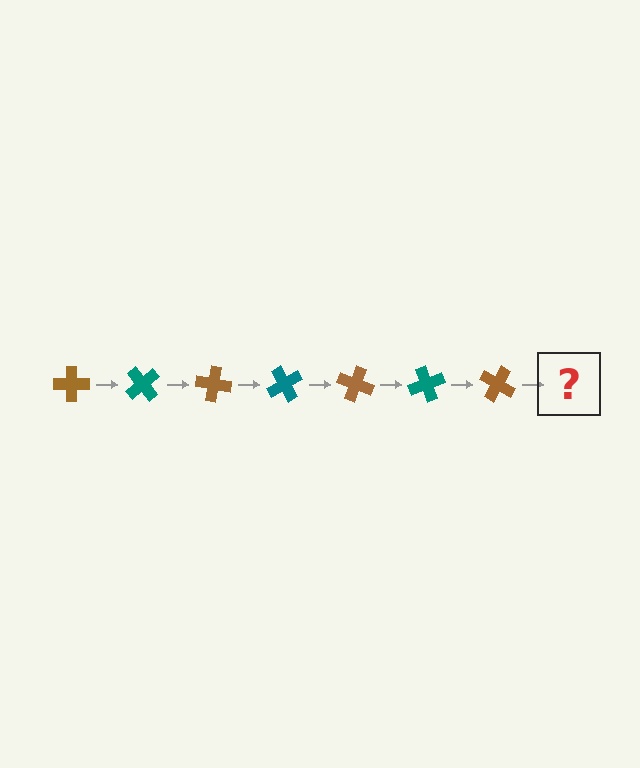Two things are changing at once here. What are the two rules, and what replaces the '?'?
The two rules are that it rotates 50 degrees each step and the color cycles through brown and teal. The '?' should be a teal cross, rotated 350 degrees from the start.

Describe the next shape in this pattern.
It should be a teal cross, rotated 350 degrees from the start.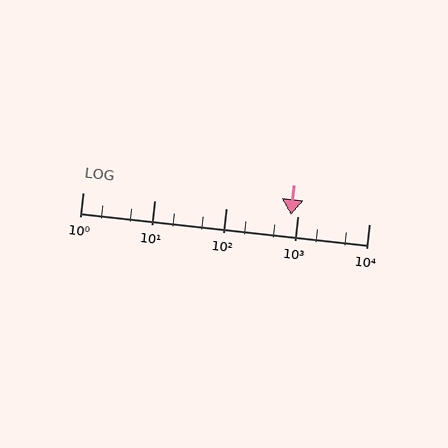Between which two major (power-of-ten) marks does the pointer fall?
The pointer is between 100 and 1000.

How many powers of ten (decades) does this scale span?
The scale spans 4 decades, from 1 to 10000.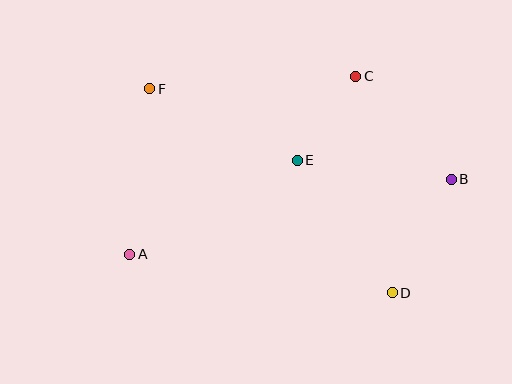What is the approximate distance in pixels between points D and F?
The distance between D and F is approximately 317 pixels.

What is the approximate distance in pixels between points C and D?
The distance between C and D is approximately 220 pixels.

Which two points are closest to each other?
Points C and E are closest to each other.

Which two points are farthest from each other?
Points A and B are farthest from each other.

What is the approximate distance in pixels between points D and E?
The distance between D and E is approximately 163 pixels.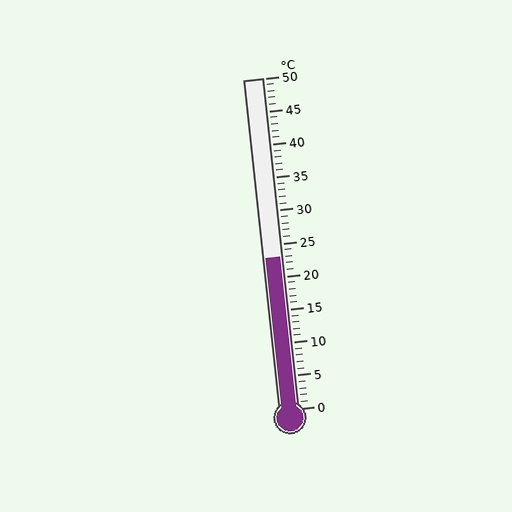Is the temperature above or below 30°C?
The temperature is below 30°C.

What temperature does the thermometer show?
The thermometer shows approximately 23°C.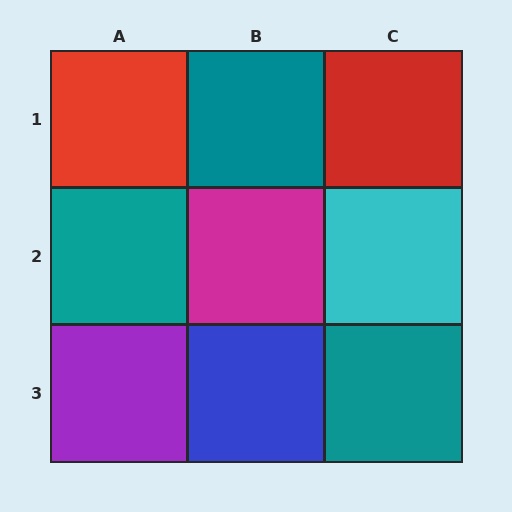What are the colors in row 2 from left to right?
Teal, magenta, cyan.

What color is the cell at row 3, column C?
Teal.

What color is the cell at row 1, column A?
Red.